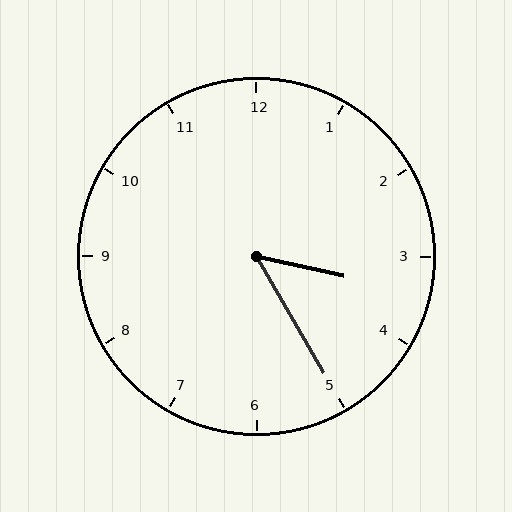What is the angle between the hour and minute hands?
Approximately 48 degrees.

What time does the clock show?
3:25.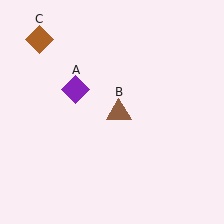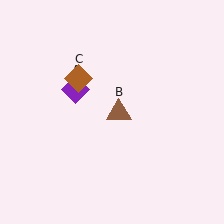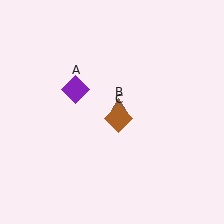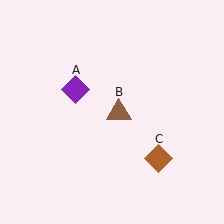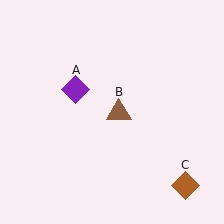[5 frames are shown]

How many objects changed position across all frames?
1 object changed position: brown diamond (object C).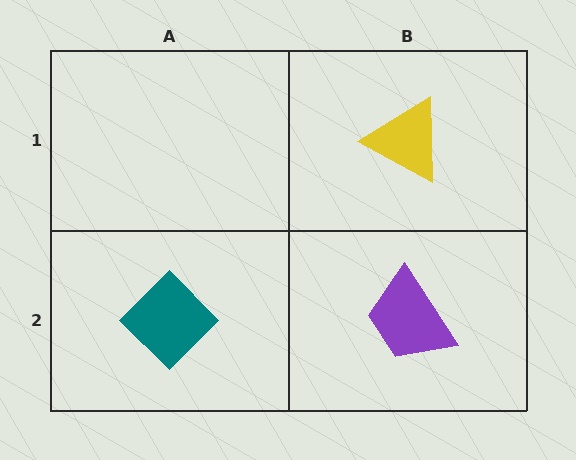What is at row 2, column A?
A teal diamond.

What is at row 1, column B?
A yellow triangle.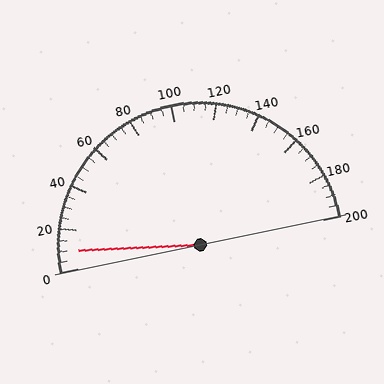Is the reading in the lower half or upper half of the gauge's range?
The reading is in the lower half of the range (0 to 200).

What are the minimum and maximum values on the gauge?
The gauge ranges from 0 to 200.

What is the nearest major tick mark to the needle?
The nearest major tick mark is 0.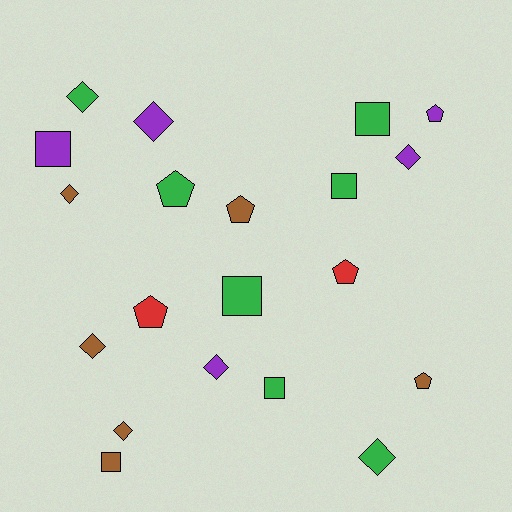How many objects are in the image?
There are 20 objects.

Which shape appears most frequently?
Diamond, with 8 objects.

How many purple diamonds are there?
There are 3 purple diamonds.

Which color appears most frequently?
Green, with 7 objects.